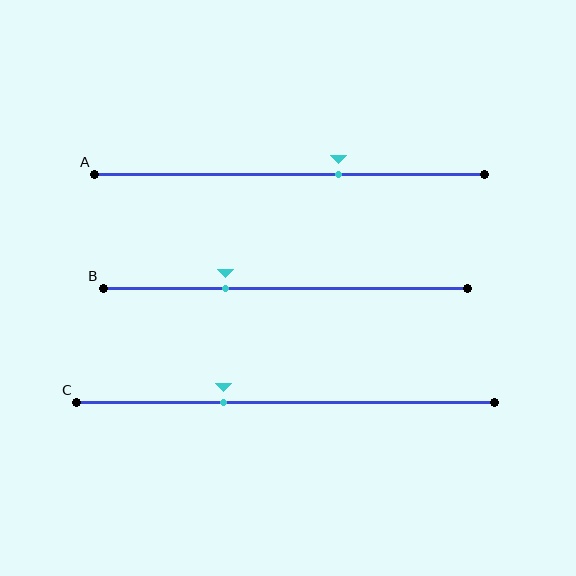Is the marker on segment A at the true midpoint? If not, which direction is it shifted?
No, the marker on segment A is shifted to the right by about 13% of the segment length.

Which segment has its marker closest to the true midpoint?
Segment A has its marker closest to the true midpoint.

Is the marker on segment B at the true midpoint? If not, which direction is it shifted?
No, the marker on segment B is shifted to the left by about 16% of the segment length.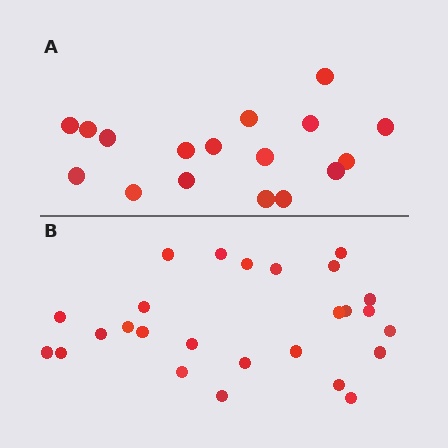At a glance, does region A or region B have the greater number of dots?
Region B (the bottom region) has more dots.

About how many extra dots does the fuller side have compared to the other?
Region B has roughly 8 or so more dots than region A.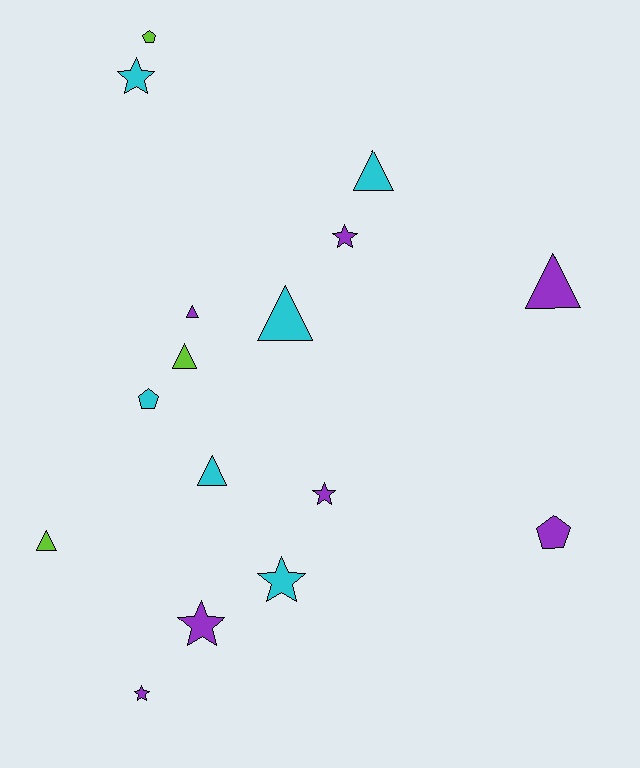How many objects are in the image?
There are 16 objects.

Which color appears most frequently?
Purple, with 7 objects.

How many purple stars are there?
There are 4 purple stars.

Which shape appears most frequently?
Triangle, with 7 objects.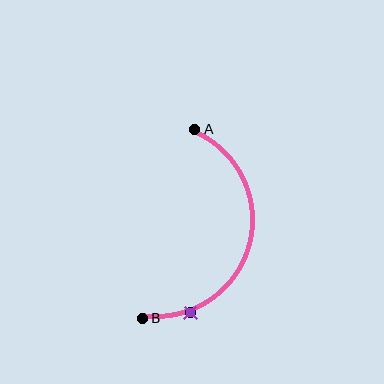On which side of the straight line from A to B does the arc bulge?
The arc bulges to the right of the straight line connecting A and B.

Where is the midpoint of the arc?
The arc midpoint is the point on the curve farthest from the straight line joining A and B. It sits to the right of that line.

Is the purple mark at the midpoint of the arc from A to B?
No. The purple mark lies on the arc but is closer to endpoint B. The arc midpoint would be at the point on the curve equidistant along the arc from both A and B.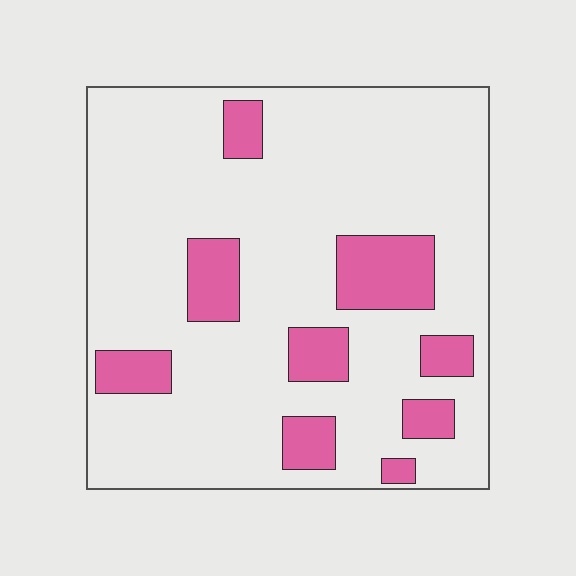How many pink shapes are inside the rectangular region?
9.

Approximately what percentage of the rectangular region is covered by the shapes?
Approximately 20%.